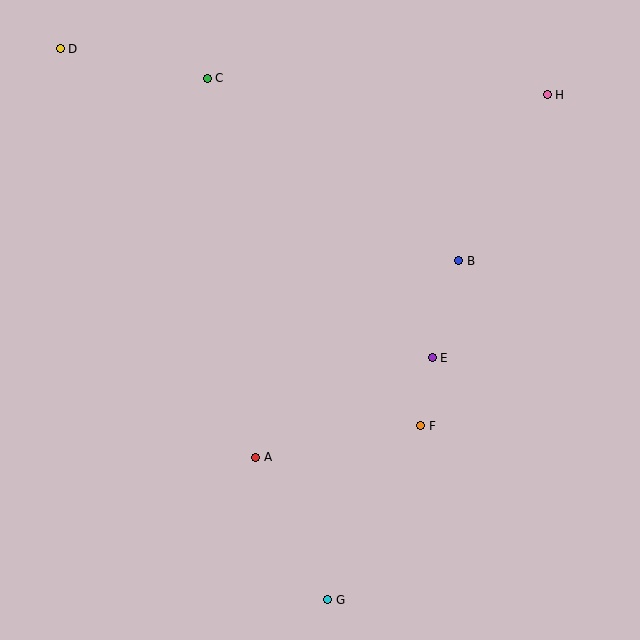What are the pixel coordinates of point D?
Point D is at (60, 49).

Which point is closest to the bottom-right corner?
Point F is closest to the bottom-right corner.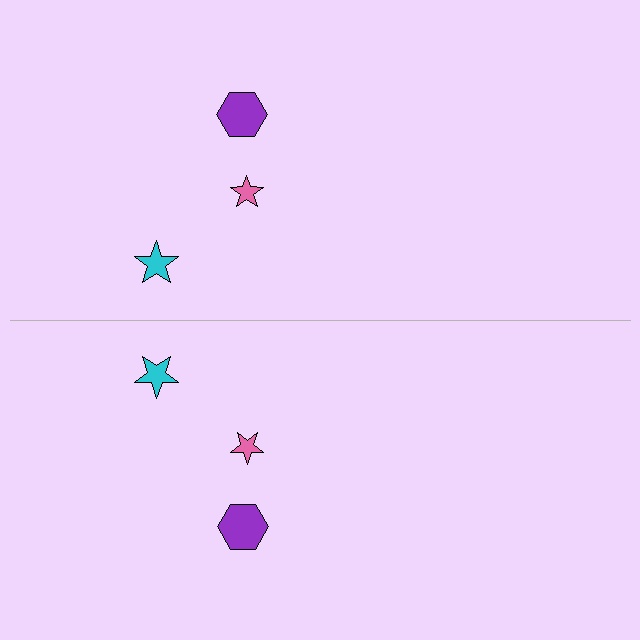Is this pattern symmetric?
Yes, this pattern has bilateral (reflection) symmetry.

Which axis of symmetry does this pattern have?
The pattern has a horizontal axis of symmetry running through the center of the image.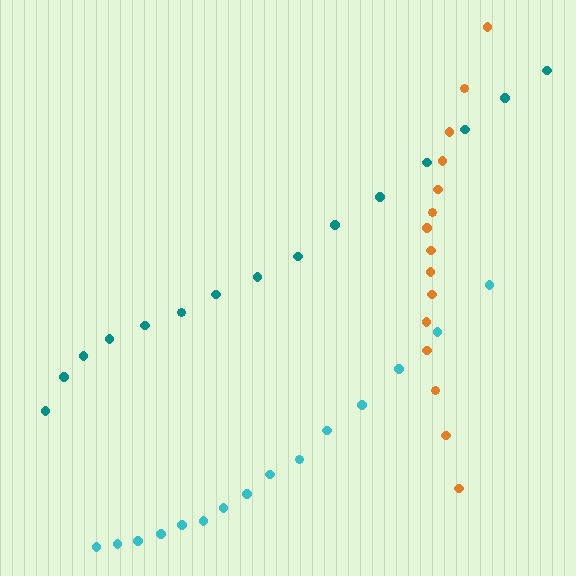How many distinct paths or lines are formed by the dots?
There are 3 distinct paths.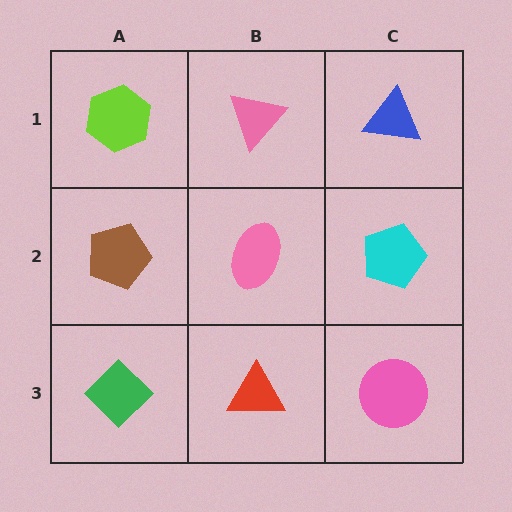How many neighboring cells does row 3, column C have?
2.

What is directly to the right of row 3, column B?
A pink circle.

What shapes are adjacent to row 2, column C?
A blue triangle (row 1, column C), a pink circle (row 3, column C), a pink ellipse (row 2, column B).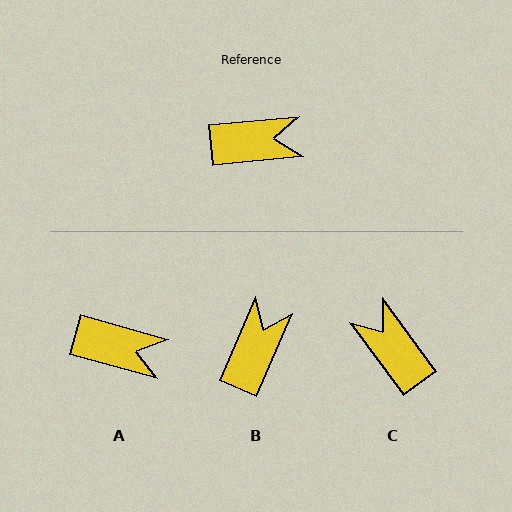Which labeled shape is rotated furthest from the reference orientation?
C, about 121 degrees away.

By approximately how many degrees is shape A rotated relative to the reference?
Approximately 21 degrees clockwise.